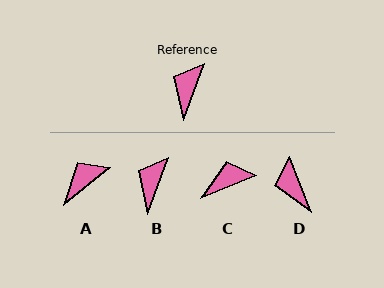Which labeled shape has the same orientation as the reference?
B.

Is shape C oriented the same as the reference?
No, it is off by about 47 degrees.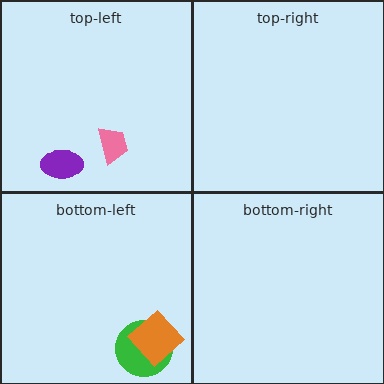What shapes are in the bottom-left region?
The green circle, the orange diamond.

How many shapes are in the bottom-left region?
2.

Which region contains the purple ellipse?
The top-left region.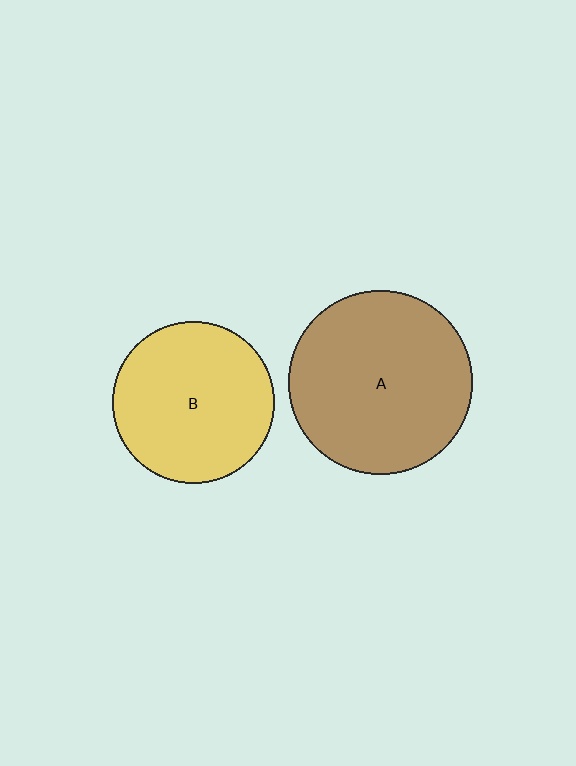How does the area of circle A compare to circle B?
Approximately 1.3 times.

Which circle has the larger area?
Circle A (brown).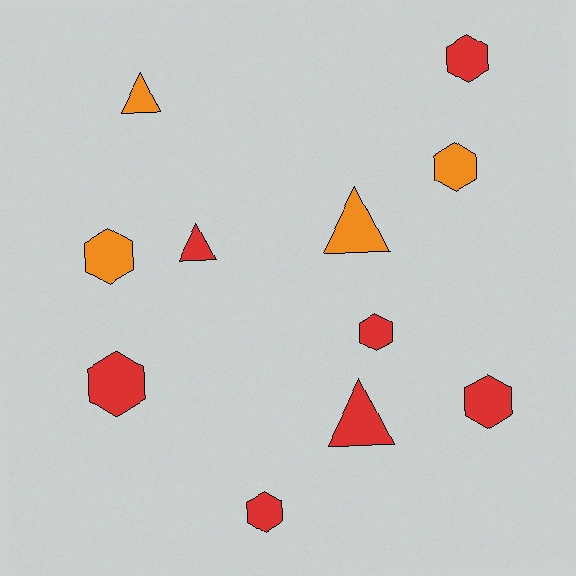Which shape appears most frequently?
Hexagon, with 7 objects.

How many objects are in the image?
There are 11 objects.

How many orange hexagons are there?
There are 2 orange hexagons.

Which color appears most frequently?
Red, with 7 objects.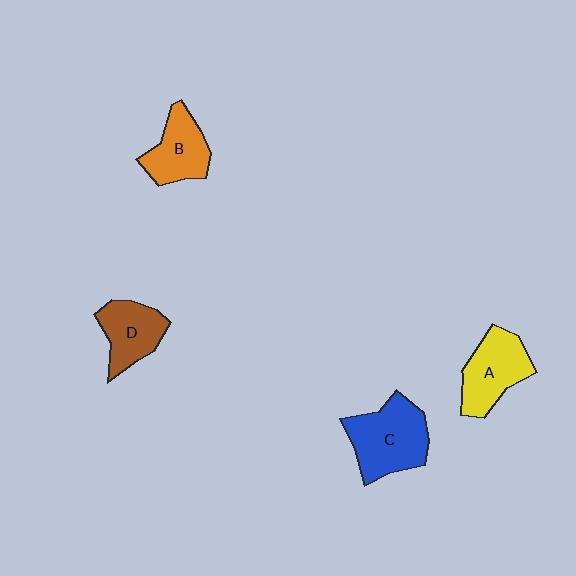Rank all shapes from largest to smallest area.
From largest to smallest: C (blue), A (yellow), D (brown), B (orange).